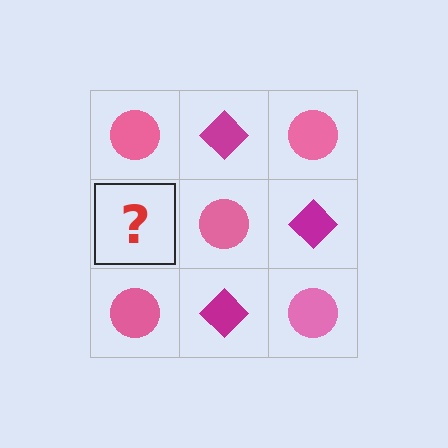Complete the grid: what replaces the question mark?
The question mark should be replaced with a magenta diamond.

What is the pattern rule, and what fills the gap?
The rule is that it alternates pink circle and magenta diamond in a checkerboard pattern. The gap should be filled with a magenta diamond.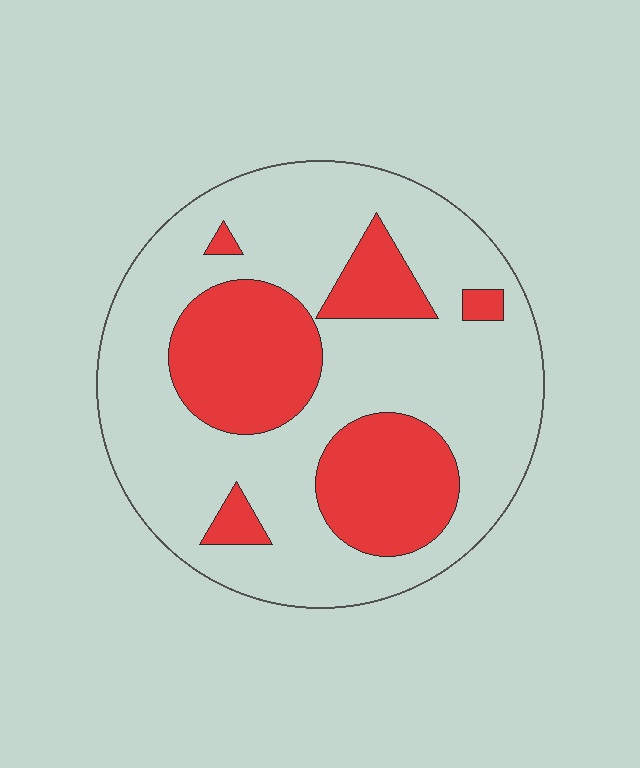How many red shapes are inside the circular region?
6.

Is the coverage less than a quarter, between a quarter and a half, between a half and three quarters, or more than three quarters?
Between a quarter and a half.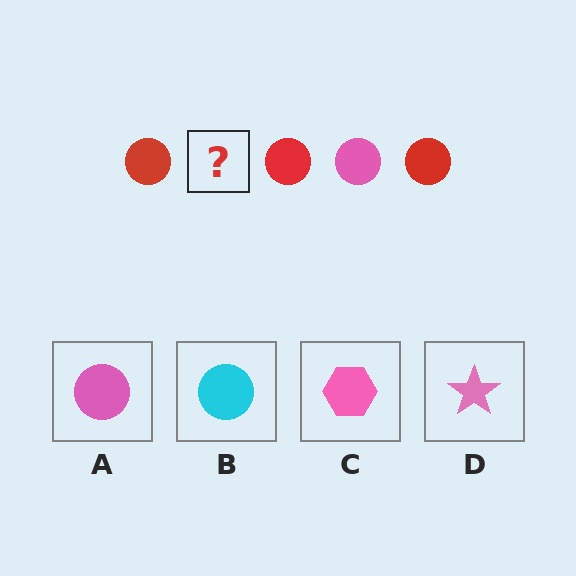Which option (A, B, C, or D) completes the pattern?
A.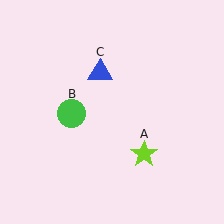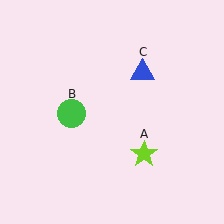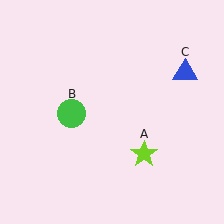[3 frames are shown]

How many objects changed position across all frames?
1 object changed position: blue triangle (object C).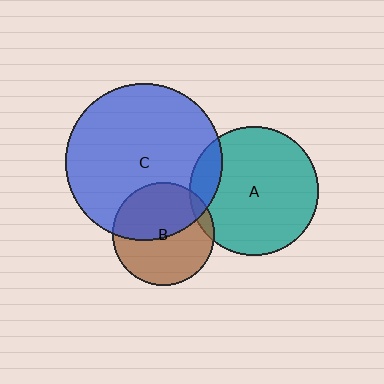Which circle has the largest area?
Circle C (blue).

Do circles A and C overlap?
Yes.